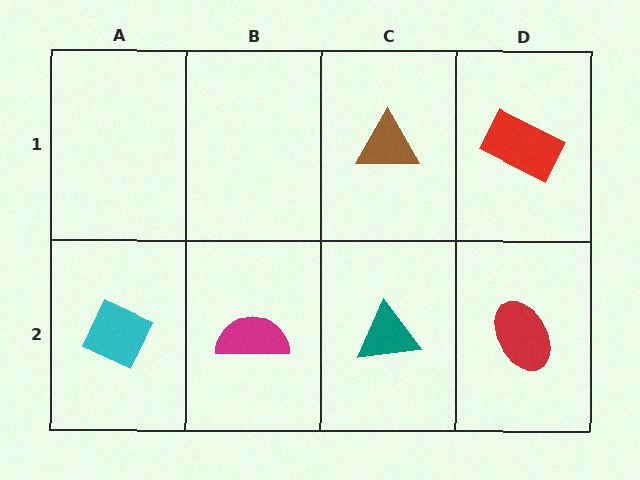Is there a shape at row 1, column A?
No, that cell is empty.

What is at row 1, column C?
A brown triangle.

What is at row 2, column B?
A magenta semicircle.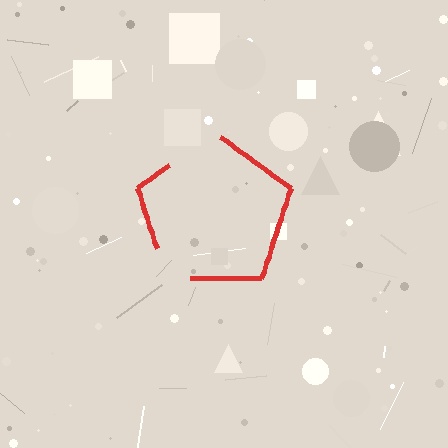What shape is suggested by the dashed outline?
The dashed outline suggests a pentagon.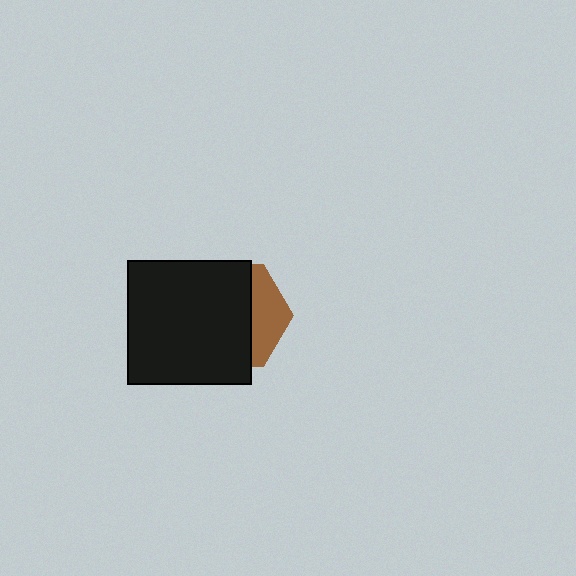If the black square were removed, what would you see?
You would see the complete brown hexagon.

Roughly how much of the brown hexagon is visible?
A small part of it is visible (roughly 31%).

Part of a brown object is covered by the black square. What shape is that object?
It is a hexagon.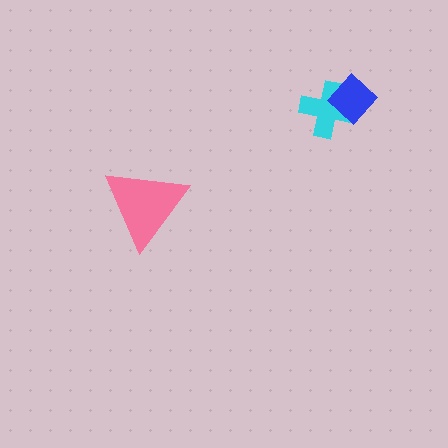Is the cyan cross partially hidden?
Yes, it is partially covered by another shape.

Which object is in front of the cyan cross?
The blue diamond is in front of the cyan cross.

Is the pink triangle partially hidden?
No, no other shape covers it.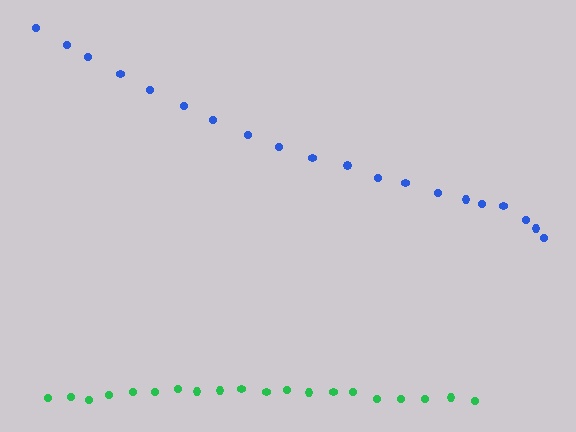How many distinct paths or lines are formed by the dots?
There are 2 distinct paths.